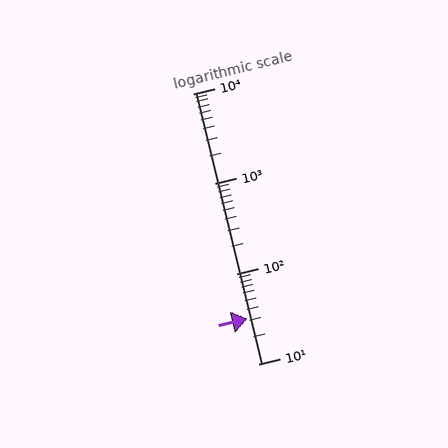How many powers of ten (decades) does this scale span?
The scale spans 3 decades, from 10 to 10000.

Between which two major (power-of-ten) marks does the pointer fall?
The pointer is between 10 and 100.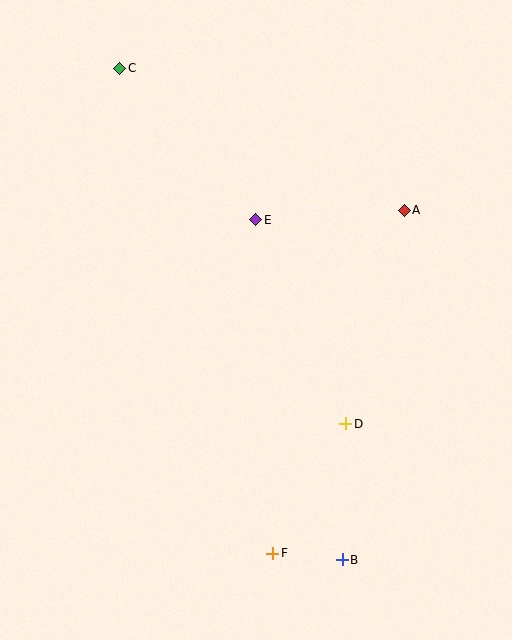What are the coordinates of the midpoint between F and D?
The midpoint between F and D is at (309, 488).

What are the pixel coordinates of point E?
Point E is at (256, 220).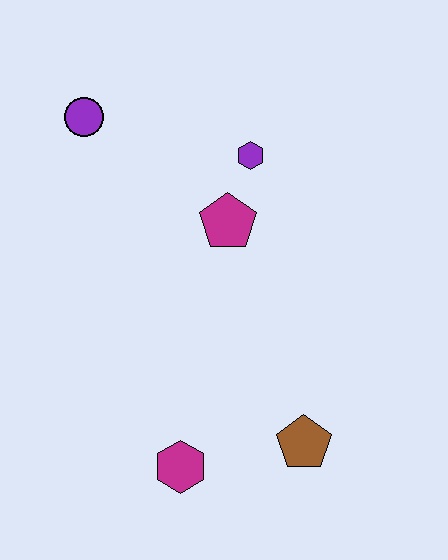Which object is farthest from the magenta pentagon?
The magenta hexagon is farthest from the magenta pentagon.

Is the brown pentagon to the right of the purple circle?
Yes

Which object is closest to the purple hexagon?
The magenta pentagon is closest to the purple hexagon.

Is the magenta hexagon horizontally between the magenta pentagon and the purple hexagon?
No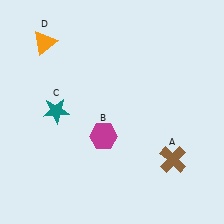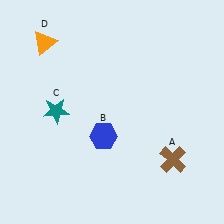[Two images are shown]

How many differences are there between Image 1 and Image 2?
There is 1 difference between the two images.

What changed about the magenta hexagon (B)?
In Image 1, B is magenta. In Image 2, it changed to blue.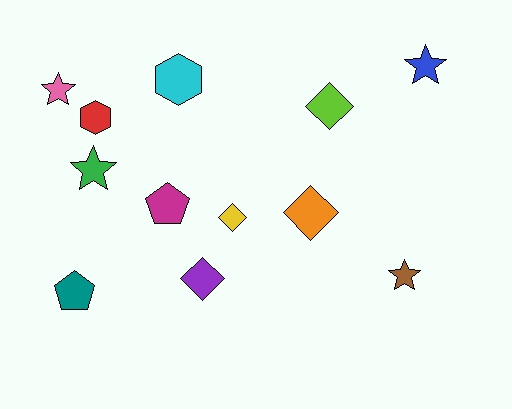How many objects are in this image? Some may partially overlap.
There are 12 objects.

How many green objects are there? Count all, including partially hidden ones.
There is 1 green object.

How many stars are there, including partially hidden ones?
There are 4 stars.